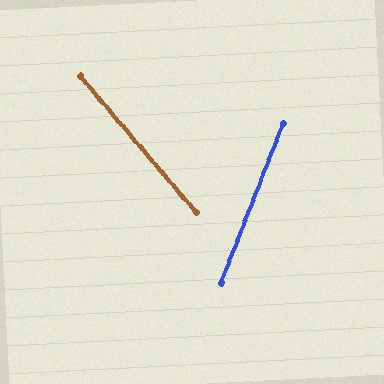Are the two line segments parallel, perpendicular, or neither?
Neither parallel nor perpendicular — they differ by about 62°.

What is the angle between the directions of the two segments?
Approximately 62 degrees.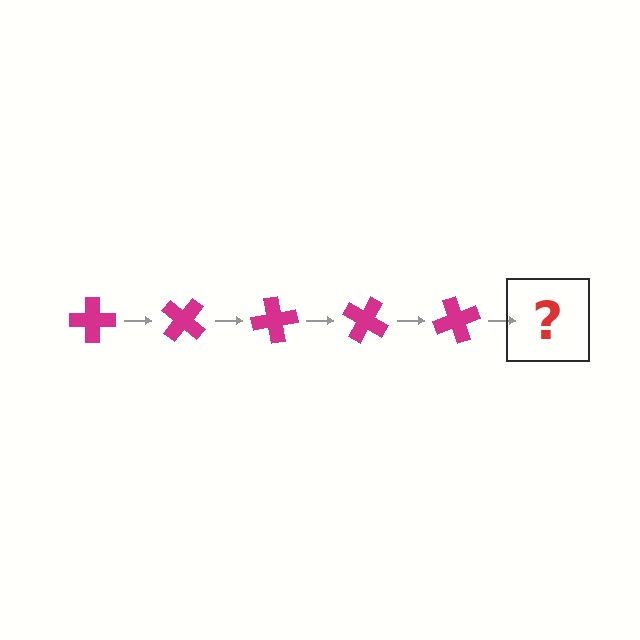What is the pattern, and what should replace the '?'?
The pattern is that the cross rotates 40 degrees each step. The '?' should be a magenta cross rotated 200 degrees.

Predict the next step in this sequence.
The next step is a magenta cross rotated 200 degrees.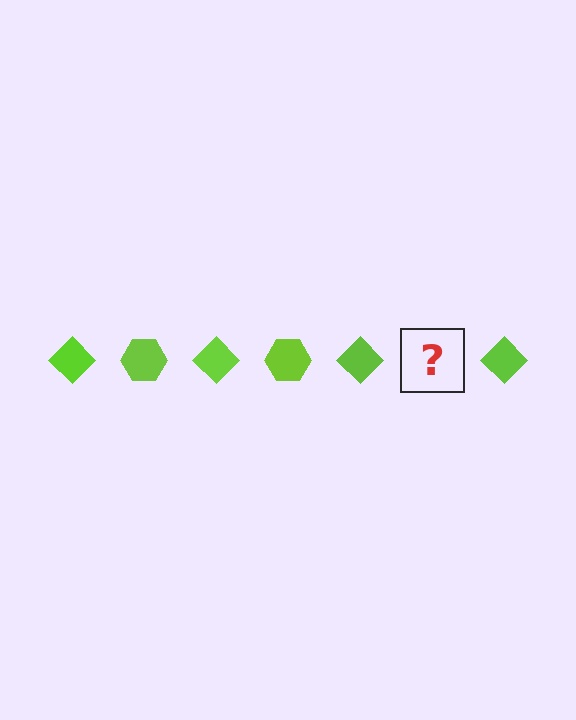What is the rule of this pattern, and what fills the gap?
The rule is that the pattern cycles through diamond, hexagon shapes in lime. The gap should be filled with a lime hexagon.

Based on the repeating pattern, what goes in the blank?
The blank should be a lime hexagon.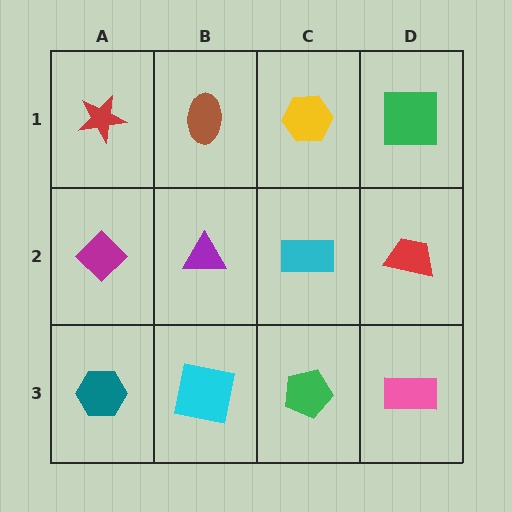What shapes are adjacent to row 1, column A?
A magenta diamond (row 2, column A), a brown ellipse (row 1, column B).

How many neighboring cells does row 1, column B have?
3.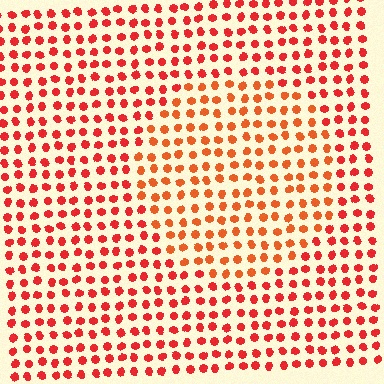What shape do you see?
I see a circle.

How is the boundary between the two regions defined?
The boundary is defined purely by a slight shift in hue (about 20 degrees). Spacing, size, and orientation are identical on both sides.